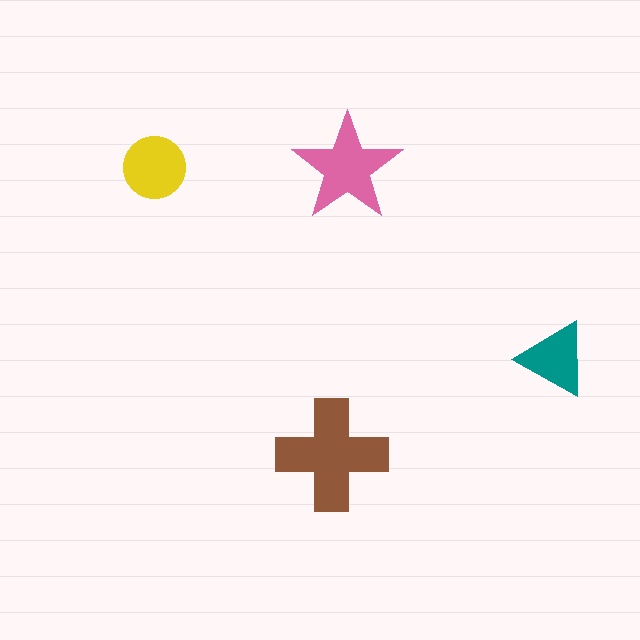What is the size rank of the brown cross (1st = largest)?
1st.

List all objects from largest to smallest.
The brown cross, the pink star, the yellow circle, the teal triangle.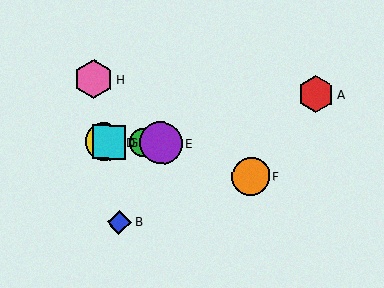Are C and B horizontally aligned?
No, C is at y≈143 and B is at y≈222.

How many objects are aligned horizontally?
4 objects (C, D, E, G) are aligned horizontally.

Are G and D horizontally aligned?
Yes, both are at y≈142.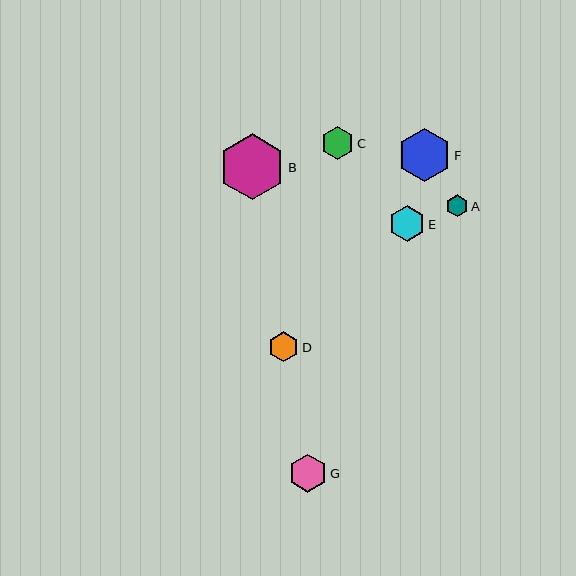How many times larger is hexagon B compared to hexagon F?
Hexagon B is approximately 1.2 times the size of hexagon F.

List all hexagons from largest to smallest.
From largest to smallest: B, F, G, E, C, D, A.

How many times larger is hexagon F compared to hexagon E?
Hexagon F is approximately 1.5 times the size of hexagon E.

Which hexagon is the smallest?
Hexagon A is the smallest with a size of approximately 22 pixels.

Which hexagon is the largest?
Hexagon B is the largest with a size of approximately 66 pixels.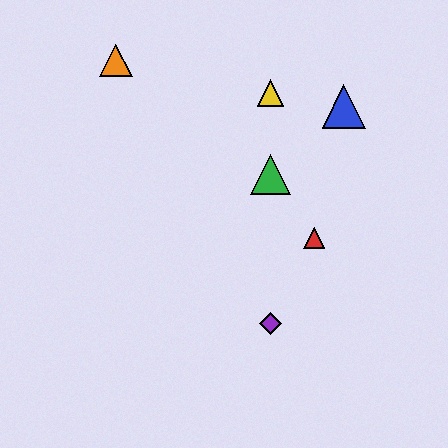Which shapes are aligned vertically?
The green triangle, the yellow triangle, the purple diamond are aligned vertically.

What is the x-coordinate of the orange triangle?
The orange triangle is at x≈116.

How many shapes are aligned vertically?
3 shapes (the green triangle, the yellow triangle, the purple diamond) are aligned vertically.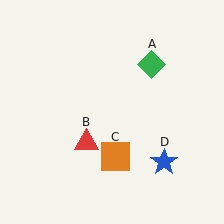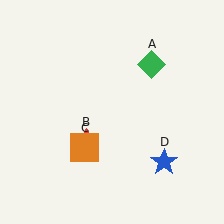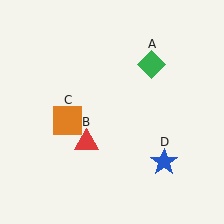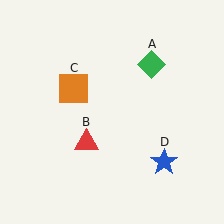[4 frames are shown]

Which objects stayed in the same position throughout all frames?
Green diamond (object A) and red triangle (object B) and blue star (object D) remained stationary.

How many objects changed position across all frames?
1 object changed position: orange square (object C).